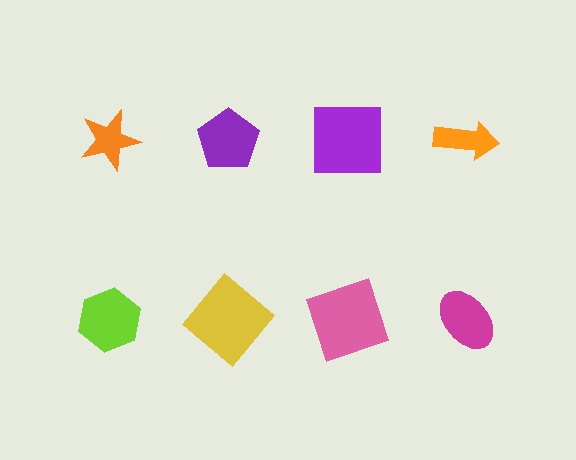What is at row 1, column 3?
A purple square.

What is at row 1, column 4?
An orange arrow.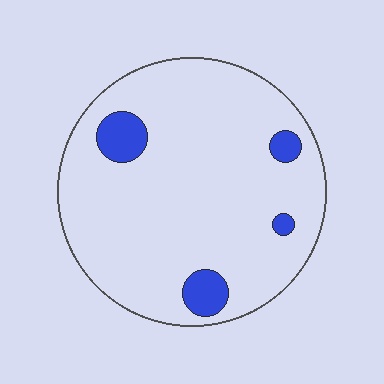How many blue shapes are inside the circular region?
4.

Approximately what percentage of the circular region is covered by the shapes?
Approximately 10%.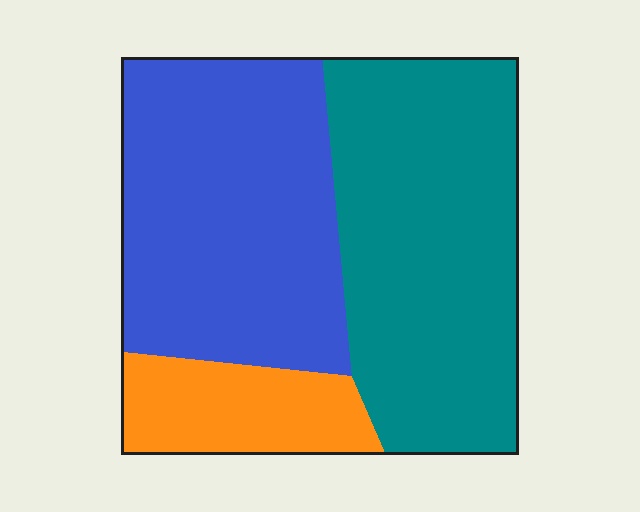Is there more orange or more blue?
Blue.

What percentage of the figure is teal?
Teal covers 44% of the figure.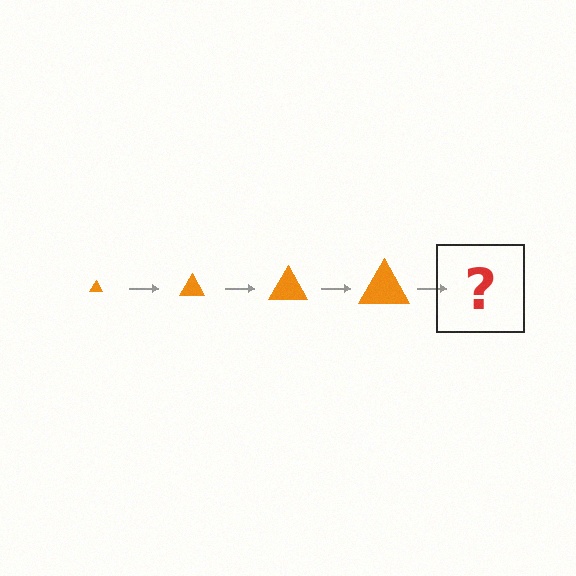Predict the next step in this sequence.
The next step is an orange triangle, larger than the previous one.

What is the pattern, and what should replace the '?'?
The pattern is that the triangle gets progressively larger each step. The '?' should be an orange triangle, larger than the previous one.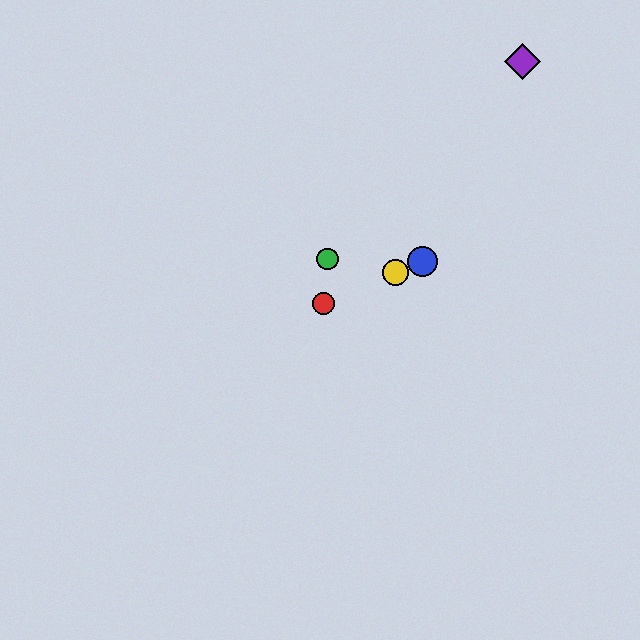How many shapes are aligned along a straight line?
3 shapes (the red circle, the blue circle, the yellow circle) are aligned along a straight line.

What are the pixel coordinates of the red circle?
The red circle is at (324, 304).